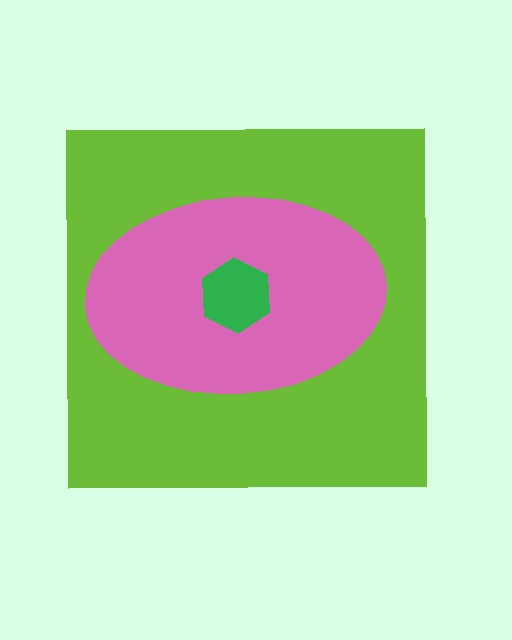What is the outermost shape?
The lime square.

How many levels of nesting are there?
3.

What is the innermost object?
The green hexagon.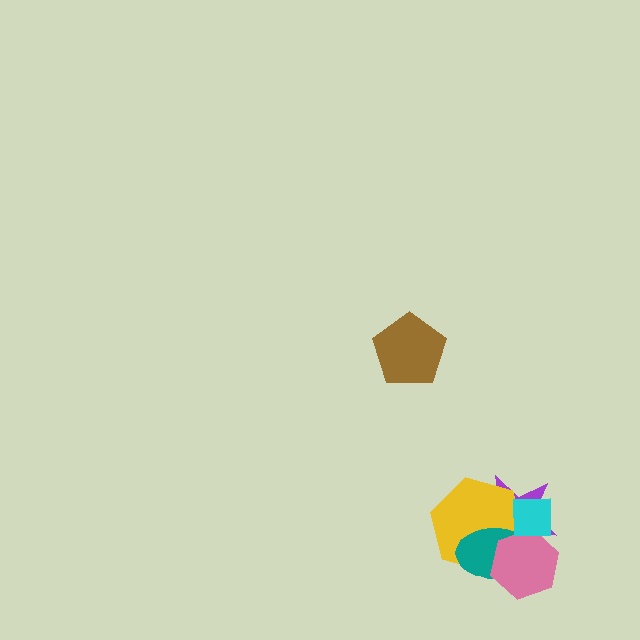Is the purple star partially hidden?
Yes, it is partially covered by another shape.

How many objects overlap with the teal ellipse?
4 objects overlap with the teal ellipse.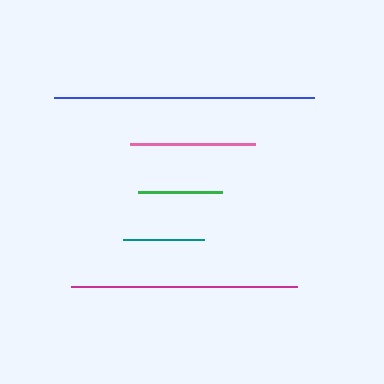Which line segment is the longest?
The blue line is the longest at approximately 260 pixels.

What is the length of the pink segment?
The pink segment is approximately 125 pixels long.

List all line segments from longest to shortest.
From longest to shortest: blue, magenta, pink, green, teal.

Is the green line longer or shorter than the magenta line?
The magenta line is longer than the green line.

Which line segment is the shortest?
The teal line is the shortest at approximately 81 pixels.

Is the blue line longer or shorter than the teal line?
The blue line is longer than the teal line.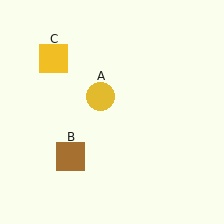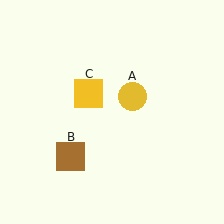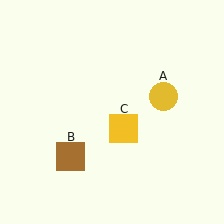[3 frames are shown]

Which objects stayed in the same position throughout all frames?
Brown square (object B) remained stationary.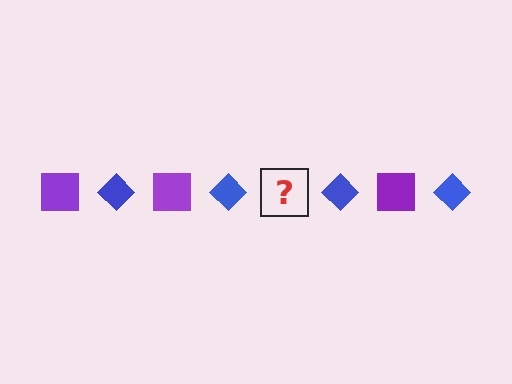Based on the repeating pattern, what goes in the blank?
The blank should be a purple square.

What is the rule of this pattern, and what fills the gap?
The rule is that the pattern alternates between purple square and blue diamond. The gap should be filled with a purple square.